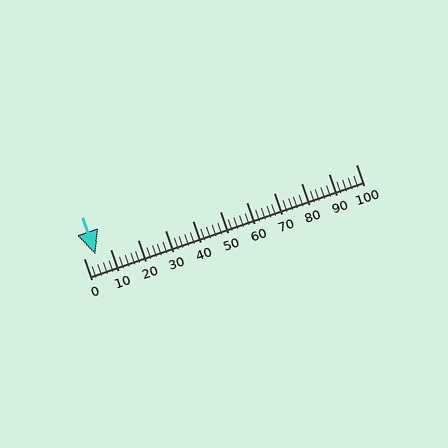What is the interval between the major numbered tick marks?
The major tick marks are spaced 10 units apart.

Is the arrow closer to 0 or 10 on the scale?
The arrow is closer to 0.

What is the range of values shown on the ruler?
The ruler shows values from 0 to 100.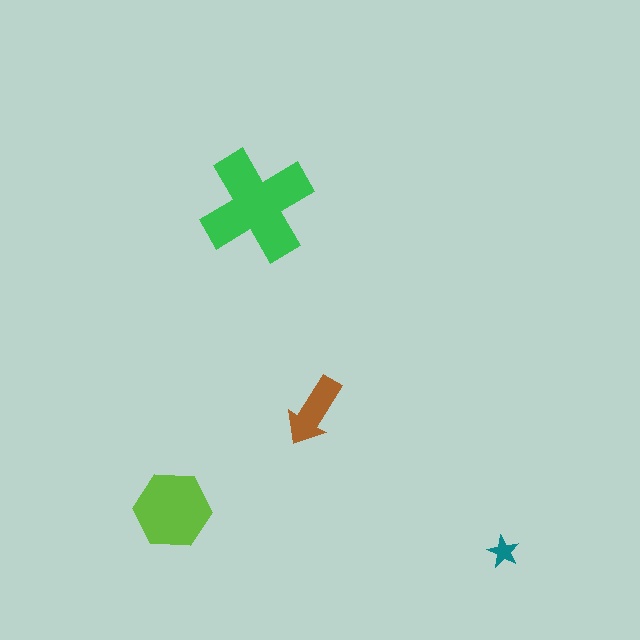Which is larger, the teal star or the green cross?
The green cross.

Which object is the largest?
The green cross.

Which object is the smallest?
The teal star.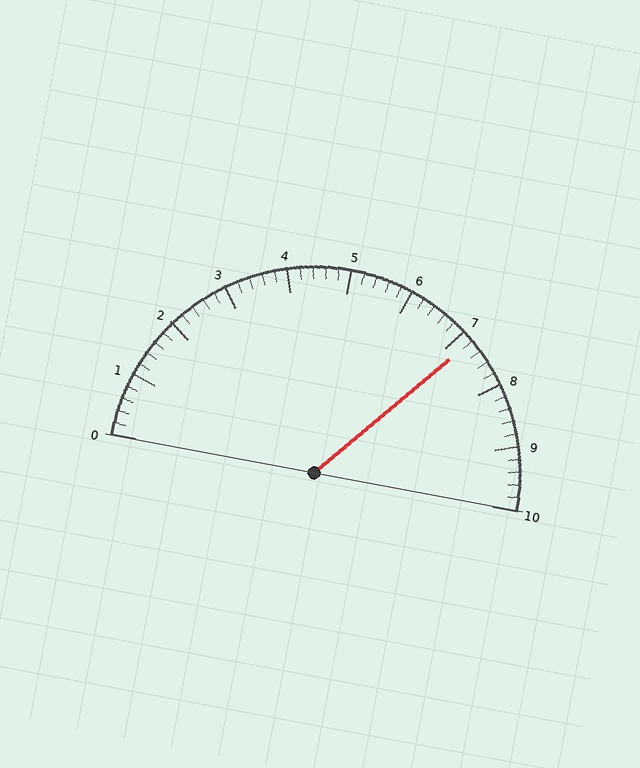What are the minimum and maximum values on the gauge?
The gauge ranges from 0 to 10.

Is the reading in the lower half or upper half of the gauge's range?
The reading is in the upper half of the range (0 to 10).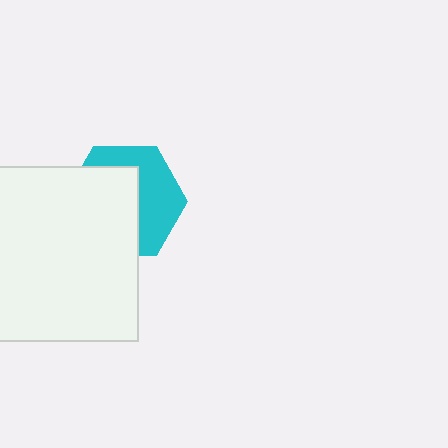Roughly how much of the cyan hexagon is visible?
A small part of it is visible (roughly 44%).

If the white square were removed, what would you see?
You would see the complete cyan hexagon.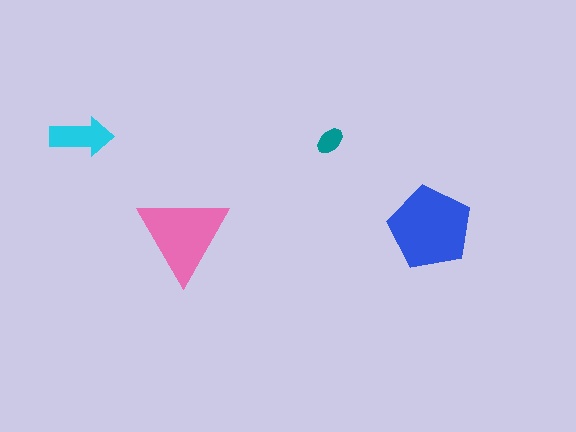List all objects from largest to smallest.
The blue pentagon, the pink triangle, the cyan arrow, the teal ellipse.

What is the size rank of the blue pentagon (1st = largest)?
1st.